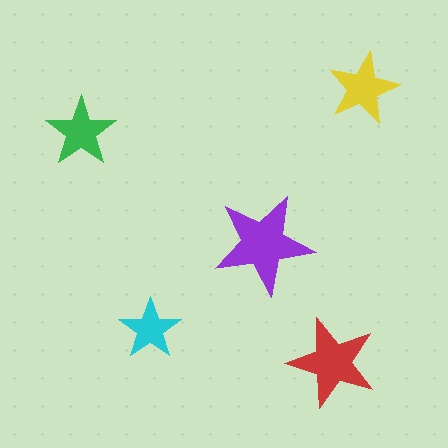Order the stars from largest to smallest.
the purple one, the red one, the yellow one, the green one, the cyan one.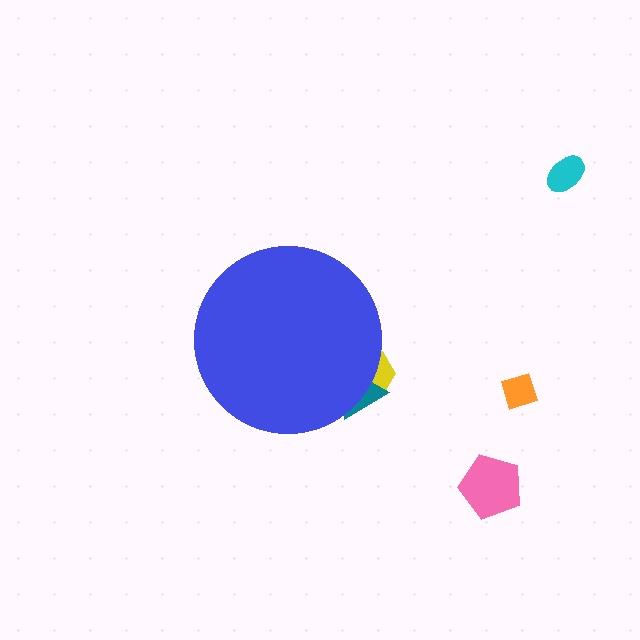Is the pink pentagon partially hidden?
No, the pink pentagon is fully visible.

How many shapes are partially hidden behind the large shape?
2 shapes are partially hidden.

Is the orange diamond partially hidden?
No, the orange diamond is fully visible.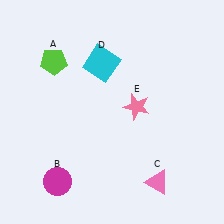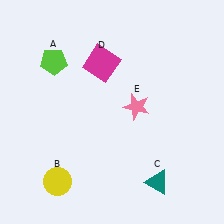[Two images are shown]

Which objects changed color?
B changed from magenta to yellow. C changed from pink to teal. D changed from cyan to magenta.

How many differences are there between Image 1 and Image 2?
There are 3 differences between the two images.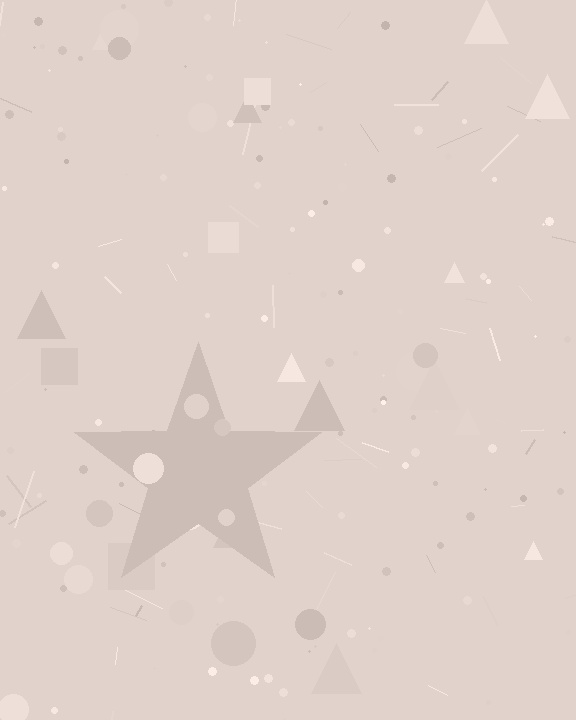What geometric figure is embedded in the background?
A star is embedded in the background.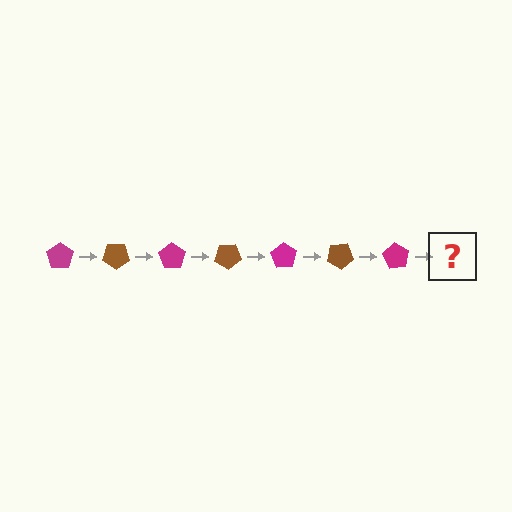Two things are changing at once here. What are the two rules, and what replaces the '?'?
The two rules are that it rotates 35 degrees each step and the color cycles through magenta and brown. The '?' should be a brown pentagon, rotated 245 degrees from the start.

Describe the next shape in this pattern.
It should be a brown pentagon, rotated 245 degrees from the start.